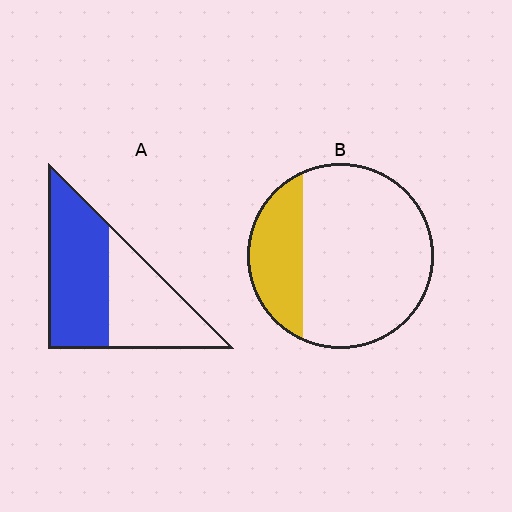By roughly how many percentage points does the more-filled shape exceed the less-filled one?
By roughly 30 percentage points (A over B).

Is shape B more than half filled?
No.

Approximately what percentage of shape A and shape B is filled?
A is approximately 55% and B is approximately 25%.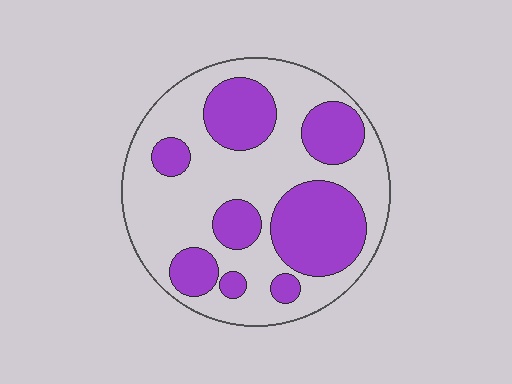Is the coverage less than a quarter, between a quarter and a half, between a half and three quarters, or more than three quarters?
Between a quarter and a half.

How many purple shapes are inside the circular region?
8.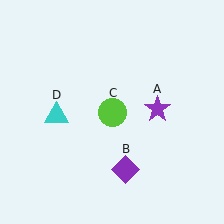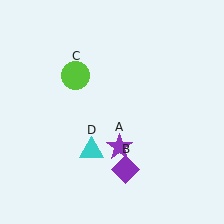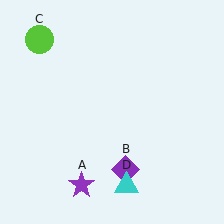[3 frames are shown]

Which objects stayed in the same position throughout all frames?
Purple diamond (object B) remained stationary.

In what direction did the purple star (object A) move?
The purple star (object A) moved down and to the left.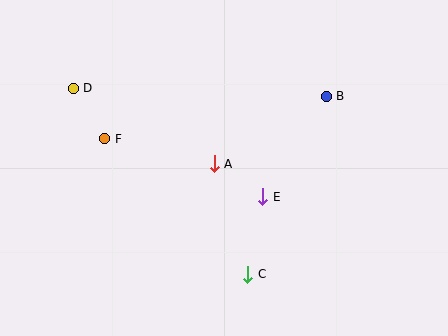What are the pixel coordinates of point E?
Point E is at (263, 197).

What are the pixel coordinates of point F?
Point F is at (105, 139).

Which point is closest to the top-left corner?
Point D is closest to the top-left corner.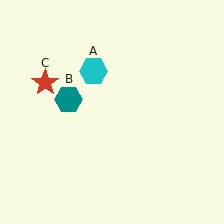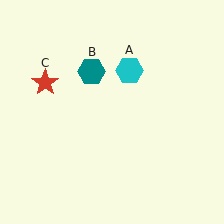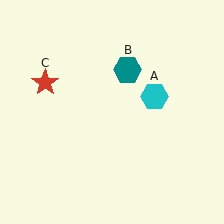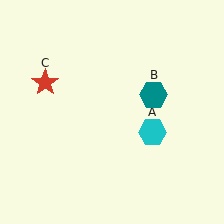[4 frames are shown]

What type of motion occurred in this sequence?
The cyan hexagon (object A), teal hexagon (object B) rotated clockwise around the center of the scene.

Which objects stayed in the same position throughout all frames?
Red star (object C) remained stationary.